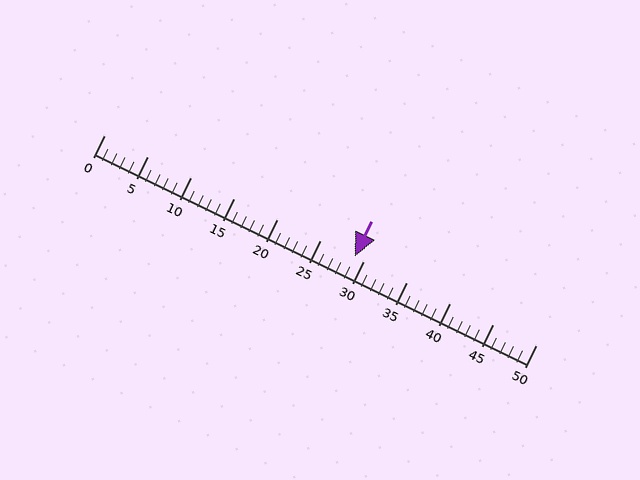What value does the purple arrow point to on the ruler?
The purple arrow points to approximately 29.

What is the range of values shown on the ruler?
The ruler shows values from 0 to 50.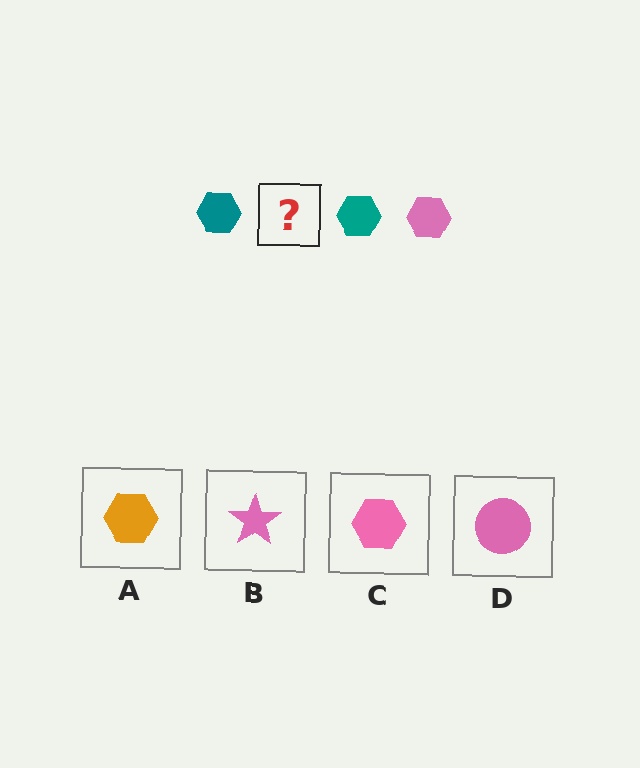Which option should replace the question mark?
Option C.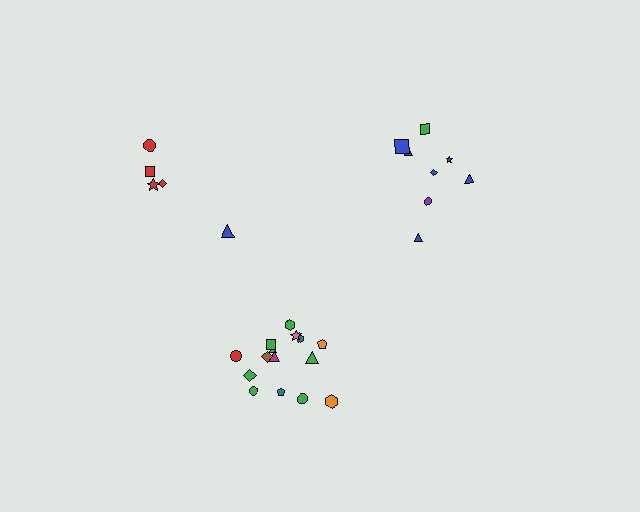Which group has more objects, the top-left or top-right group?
The top-right group.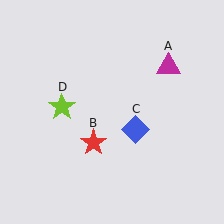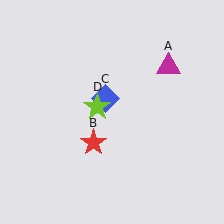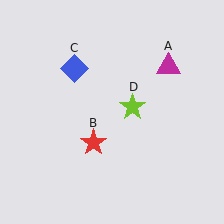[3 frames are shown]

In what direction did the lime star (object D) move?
The lime star (object D) moved right.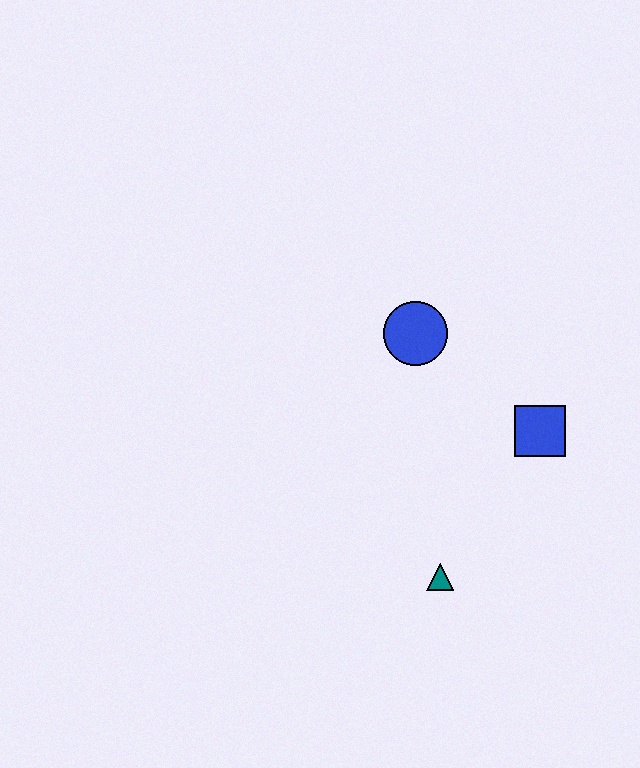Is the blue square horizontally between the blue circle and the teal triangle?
No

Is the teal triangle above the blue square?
No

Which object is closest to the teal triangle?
The blue square is closest to the teal triangle.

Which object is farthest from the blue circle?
The teal triangle is farthest from the blue circle.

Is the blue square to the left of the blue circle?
No